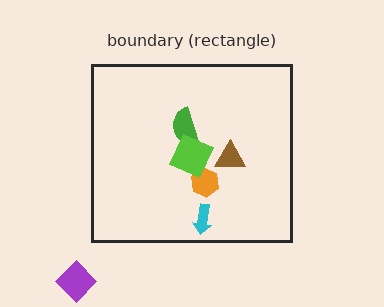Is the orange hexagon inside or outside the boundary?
Inside.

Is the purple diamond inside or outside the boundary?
Outside.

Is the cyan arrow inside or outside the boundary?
Inside.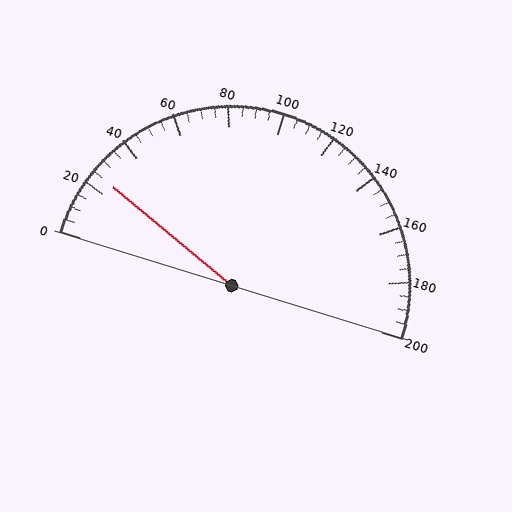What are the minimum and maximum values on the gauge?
The gauge ranges from 0 to 200.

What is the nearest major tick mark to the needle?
The nearest major tick mark is 20.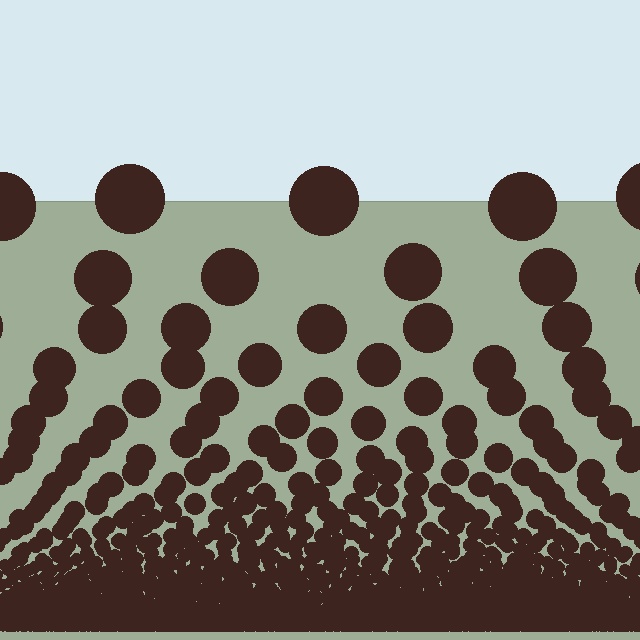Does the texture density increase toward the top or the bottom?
Density increases toward the bottom.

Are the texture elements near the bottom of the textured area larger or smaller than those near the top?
Smaller. The gradient is inverted — elements near the bottom are smaller and denser.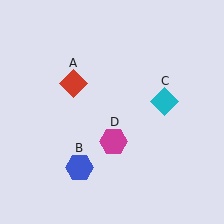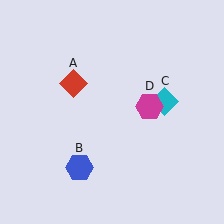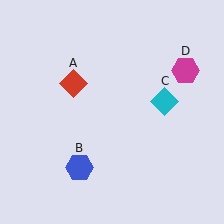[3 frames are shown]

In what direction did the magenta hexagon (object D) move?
The magenta hexagon (object D) moved up and to the right.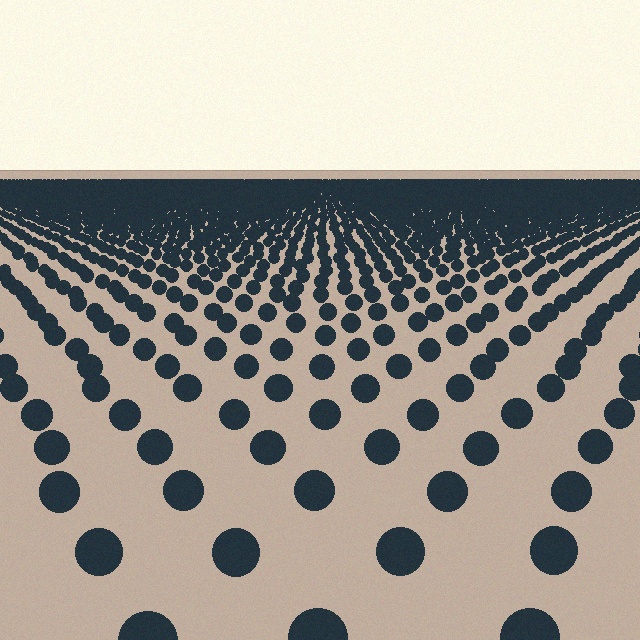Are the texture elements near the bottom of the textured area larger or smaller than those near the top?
Larger. Near the bottom, elements are closer to the viewer and appear at a bigger on-screen size.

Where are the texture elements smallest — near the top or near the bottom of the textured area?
Near the top.